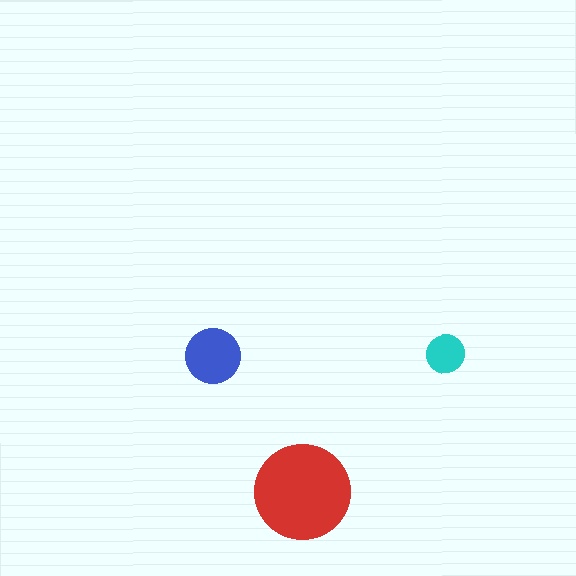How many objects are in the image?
There are 3 objects in the image.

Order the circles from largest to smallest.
the red one, the blue one, the cyan one.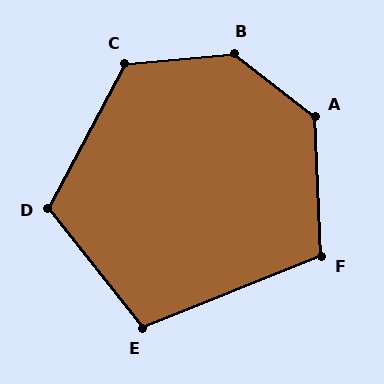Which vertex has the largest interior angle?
B, at approximately 137 degrees.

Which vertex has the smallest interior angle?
E, at approximately 107 degrees.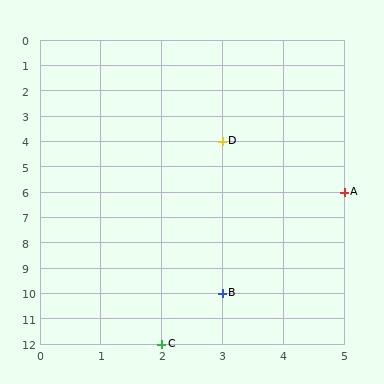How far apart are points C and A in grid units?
Points C and A are 3 columns and 6 rows apart (about 6.7 grid units diagonally).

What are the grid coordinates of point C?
Point C is at grid coordinates (2, 12).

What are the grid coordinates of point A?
Point A is at grid coordinates (5, 6).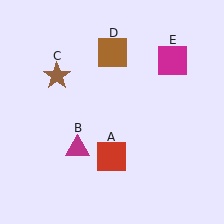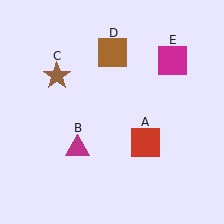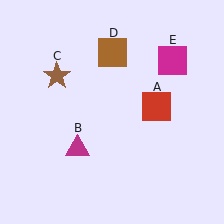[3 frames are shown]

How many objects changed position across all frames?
1 object changed position: red square (object A).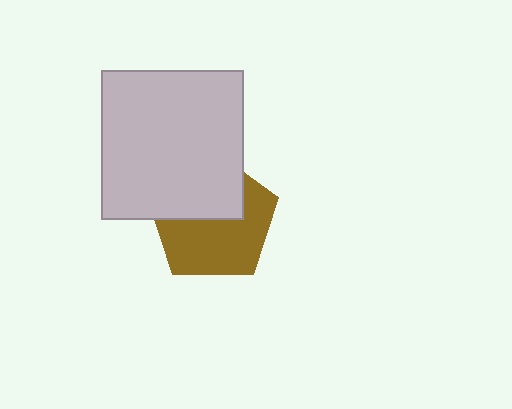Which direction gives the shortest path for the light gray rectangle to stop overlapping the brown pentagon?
Moving up gives the shortest separation.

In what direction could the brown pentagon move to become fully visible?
The brown pentagon could move down. That would shift it out from behind the light gray rectangle entirely.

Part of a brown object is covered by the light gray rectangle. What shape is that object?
It is a pentagon.